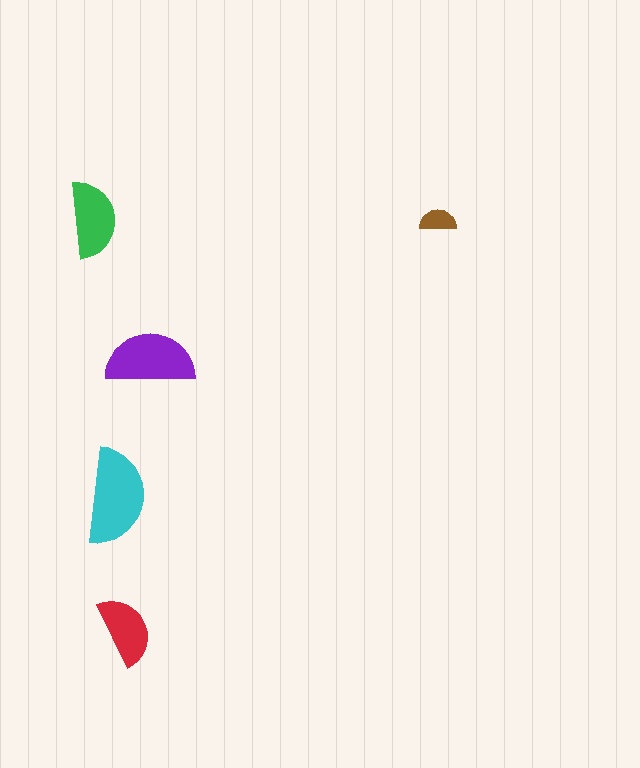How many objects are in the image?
There are 5 objects in the image.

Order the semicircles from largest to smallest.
the cyan one, the purple one, the green one, the red one, the brown one.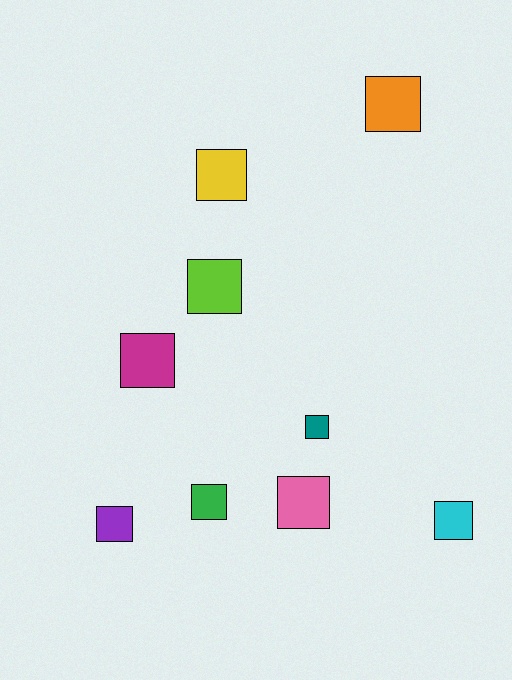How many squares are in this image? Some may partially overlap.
There are 9 squares.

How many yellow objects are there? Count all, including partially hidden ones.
There is 1 yellow object.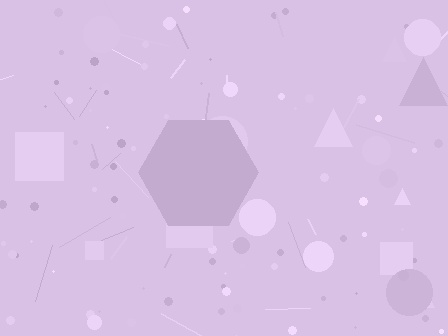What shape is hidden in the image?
A hexagon is hidden in the image.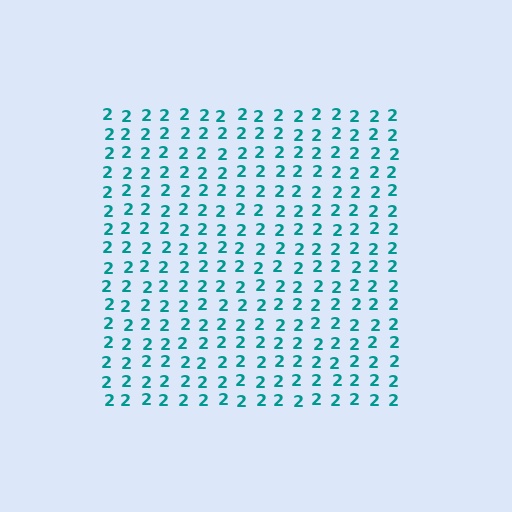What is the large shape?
The large shape is a square.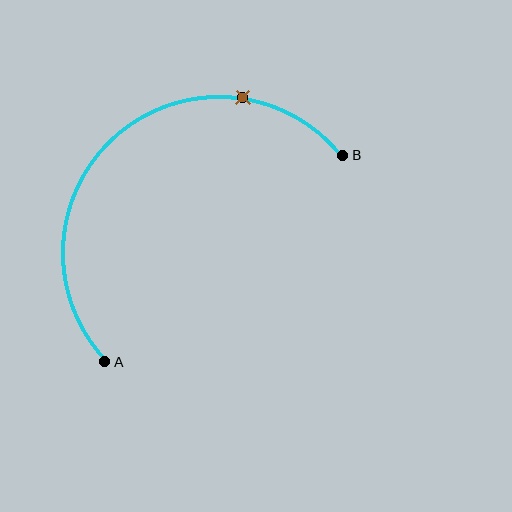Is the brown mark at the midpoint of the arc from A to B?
No. The brown mark lies on the arc but is closer to endpoint B. The arc midpoint would be at the point on the curve equidistant along the arc from both A and B.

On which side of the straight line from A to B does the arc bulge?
The arc bulges above and to the left of the straight line connecting A and B.